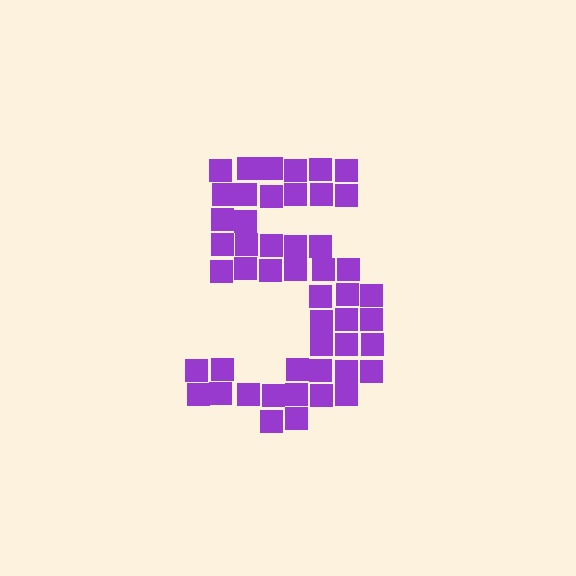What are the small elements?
The small elements are squares.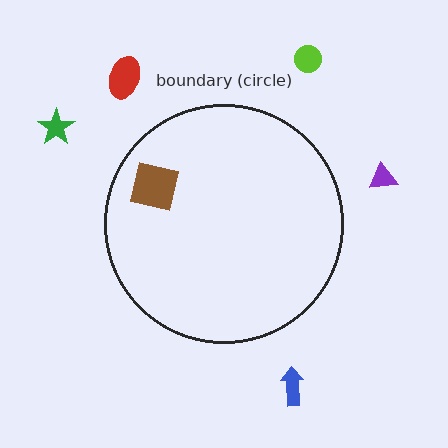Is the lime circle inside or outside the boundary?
Outside.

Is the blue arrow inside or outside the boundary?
Outside.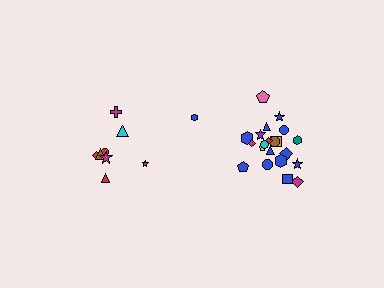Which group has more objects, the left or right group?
The right group.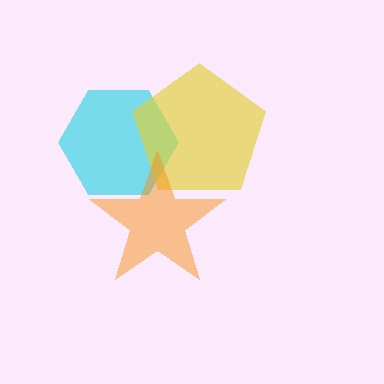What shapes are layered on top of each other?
The layered shapes are: a cyan hexagon, a yellow pentagon, an orange star.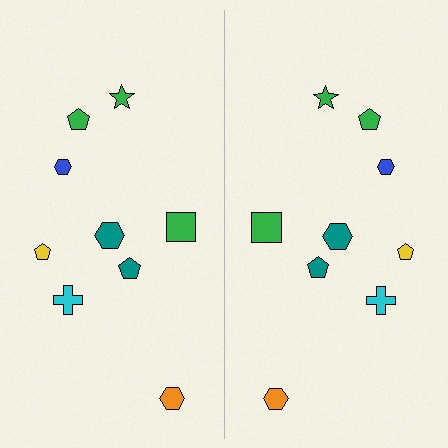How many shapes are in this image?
There are 18 shapes in this image.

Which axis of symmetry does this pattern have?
The pattern has a vertical axis of symmetry running through the center of the image.